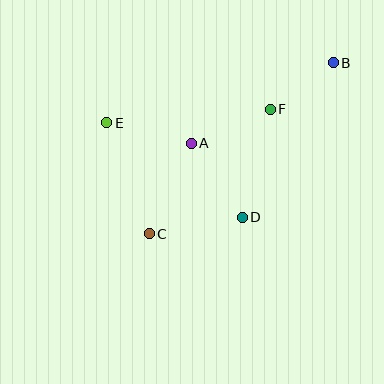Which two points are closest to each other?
Points B and F are closest to each other.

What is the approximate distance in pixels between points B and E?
The distance between B and E is approximately 234 pixels.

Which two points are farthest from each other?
Points B and C are farthest from each other.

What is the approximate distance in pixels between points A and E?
The distance between A and E is approximately 87 pixels.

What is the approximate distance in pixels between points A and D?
The distance between A and D is approximately 90 pixels.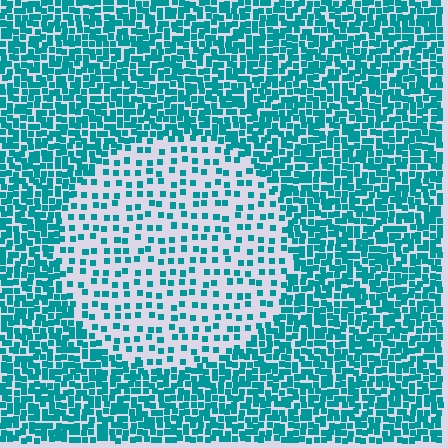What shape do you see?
I see a circle.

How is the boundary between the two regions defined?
The boundary is defined by a change in element density (approximately 2.7x ratio). All elements are the same color, size, and shape.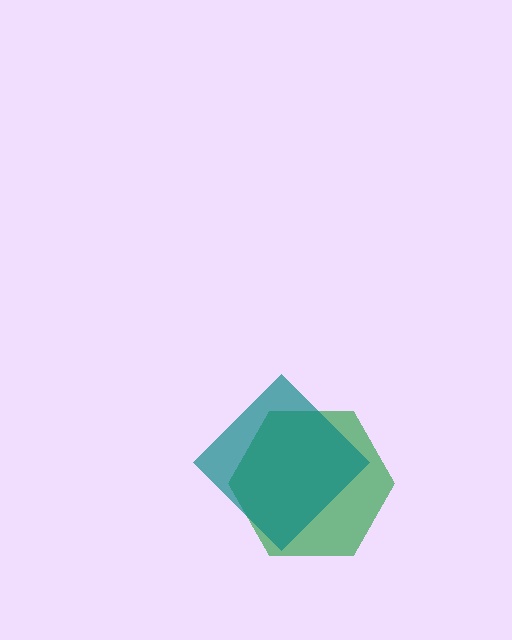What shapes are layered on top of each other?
The layered shapes are: a green hexagon, a teal diamond.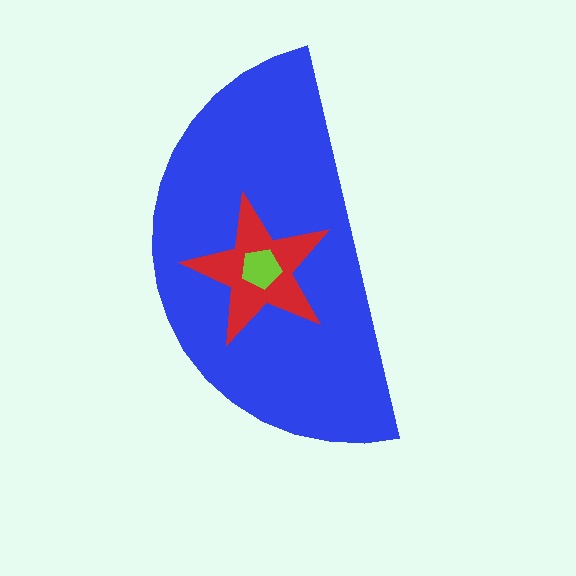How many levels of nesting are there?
3.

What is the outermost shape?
The blue semicircle.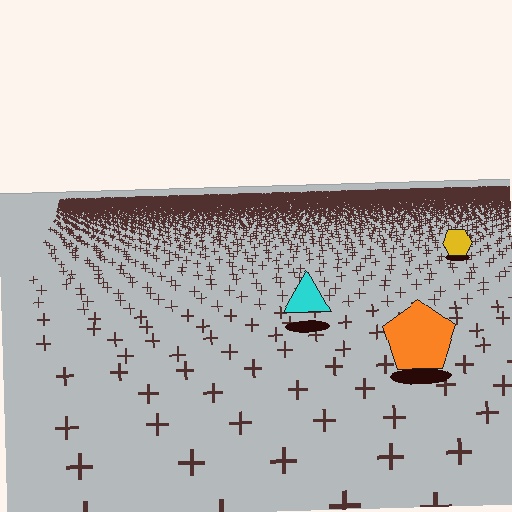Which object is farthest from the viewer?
The yellow hexagon is farthest from the viewer. It appears smaller and the ground texture around it is denser.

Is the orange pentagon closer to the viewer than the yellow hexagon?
Yes. The orange pentagon is closer — you can tell from the texture gradient: the ground texture is coarser near it.